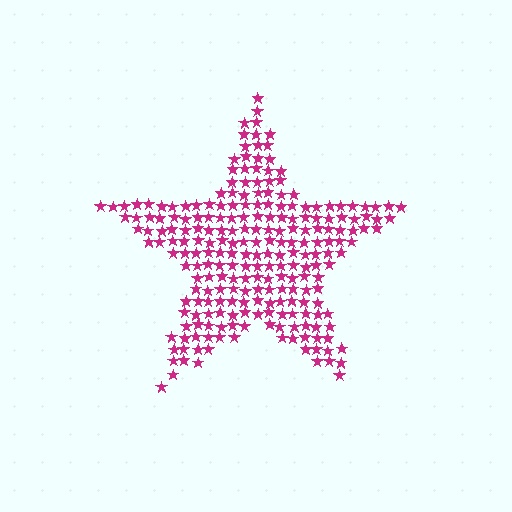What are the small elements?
The small elements are stars.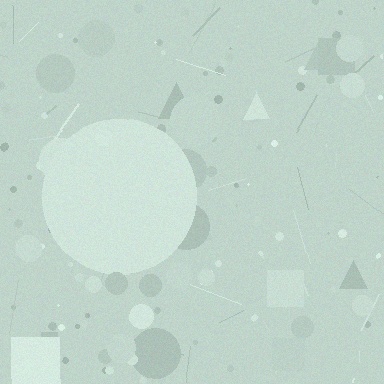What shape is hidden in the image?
A circle is hidden in the image.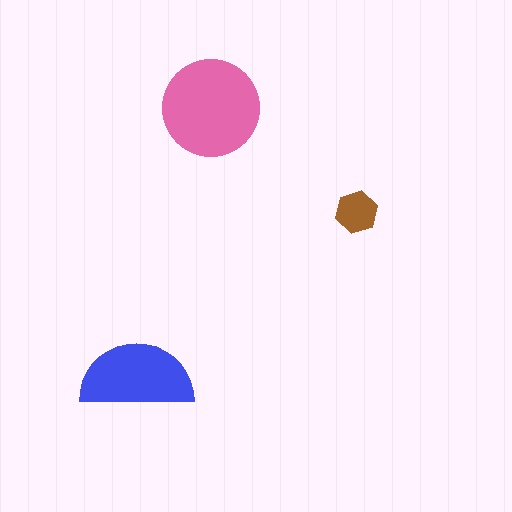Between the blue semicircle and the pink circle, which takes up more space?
The pink circle.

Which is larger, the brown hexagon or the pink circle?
The pink circle.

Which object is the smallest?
The brown hexagon.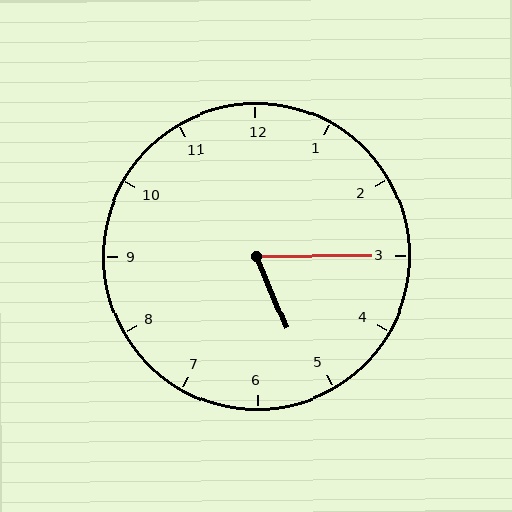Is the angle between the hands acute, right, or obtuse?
It is acute.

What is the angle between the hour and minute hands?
Approximately 68 degrees.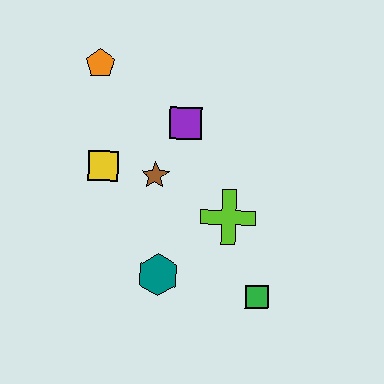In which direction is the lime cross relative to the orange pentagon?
The lime cross is below the orange pentagon.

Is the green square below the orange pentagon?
Yes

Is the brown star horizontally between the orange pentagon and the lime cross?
Yes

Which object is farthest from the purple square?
The green square is farthest from the purple square.